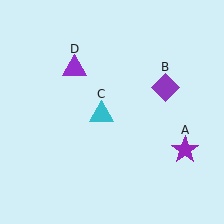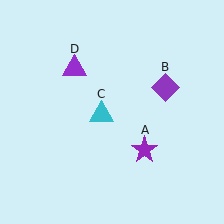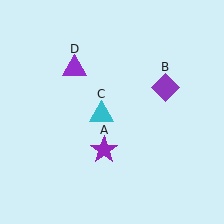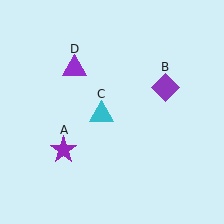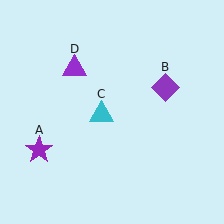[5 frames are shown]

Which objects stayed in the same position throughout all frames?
Purple diamond (object B) and cyan triangle (object C) and purple triangle (object D) remained stationary.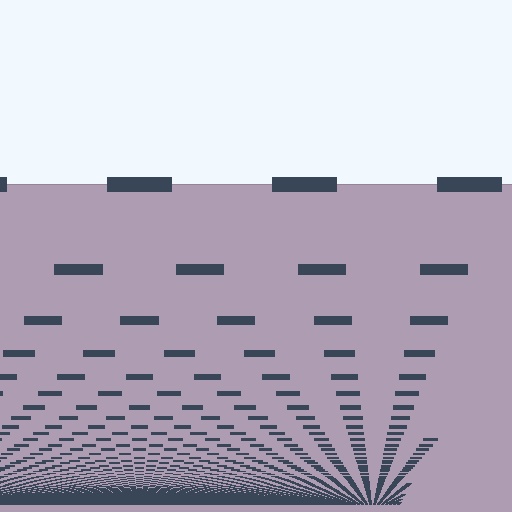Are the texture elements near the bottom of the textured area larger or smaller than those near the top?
Smaller. The gradient is inverted — elements near the bottom are smaller and denser.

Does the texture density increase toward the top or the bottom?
Density increases toward the bottom.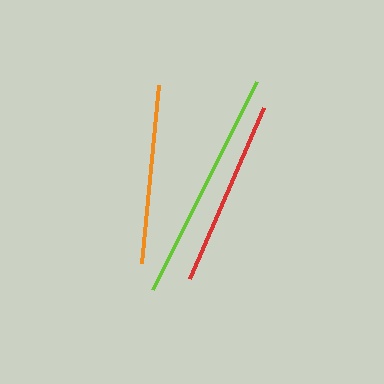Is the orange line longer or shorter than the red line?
The red line is longer than the orange line.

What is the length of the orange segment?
The orange segment is approximately 179 pixels long.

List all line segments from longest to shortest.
From longest to shortest: lime, red, orange.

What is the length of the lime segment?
The lime segment is approximately 232 pixels long.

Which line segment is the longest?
The lime line is the longest at approximately 232 pixels.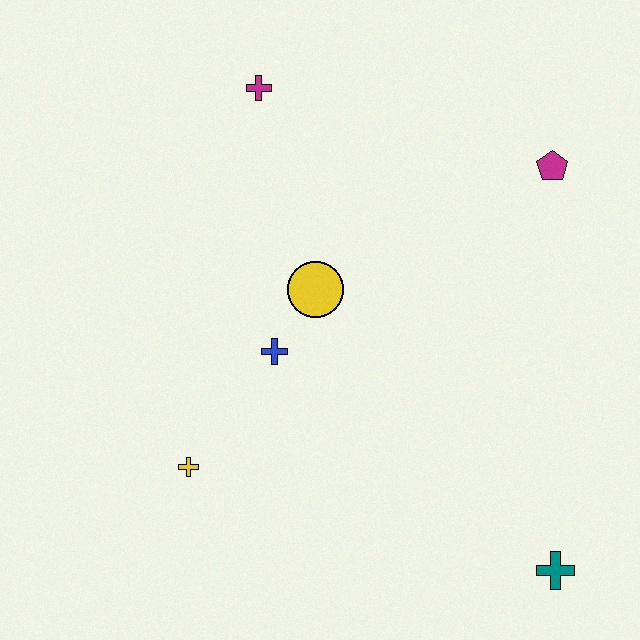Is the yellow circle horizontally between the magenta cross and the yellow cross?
No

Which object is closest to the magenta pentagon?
The yellow circle is closest to the magenta pentagon.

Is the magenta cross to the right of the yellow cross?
Yes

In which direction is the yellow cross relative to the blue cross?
The yellow cross is below the blue cross.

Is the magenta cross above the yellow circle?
Yes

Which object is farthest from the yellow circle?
The teal cross is farthest from the yellow circle.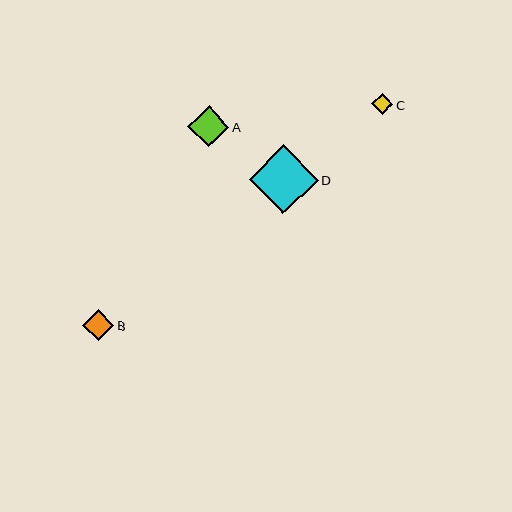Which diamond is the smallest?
Diamond C is the smallest with a size of approximately 21 pixels.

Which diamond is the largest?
Diamond D is the largest with a size of approximately 69 pixels.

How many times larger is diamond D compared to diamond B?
Diamond D is approximately 2.2 times the size of diamond B.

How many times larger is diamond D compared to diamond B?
Diamond D is approximately 2.2 times the size of diamond B.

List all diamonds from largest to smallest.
From largest to smallest: D, A, B, C.